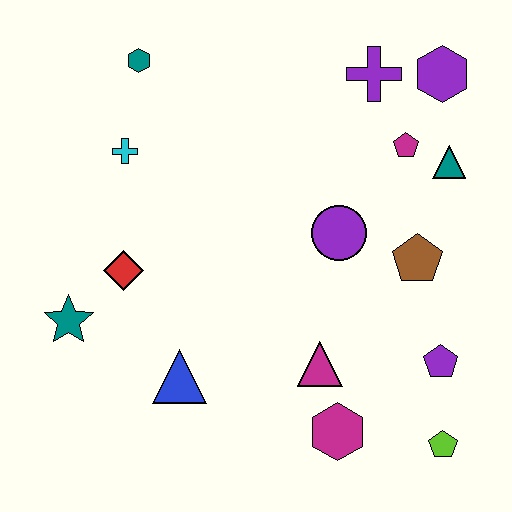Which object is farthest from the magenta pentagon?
The teal star is farthest from the magenta pentagon.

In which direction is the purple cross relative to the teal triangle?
The purple cross is above the teal triangle.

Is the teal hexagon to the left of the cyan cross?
No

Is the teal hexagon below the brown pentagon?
No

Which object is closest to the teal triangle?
The magenta pentagon is closest to the teal triangle.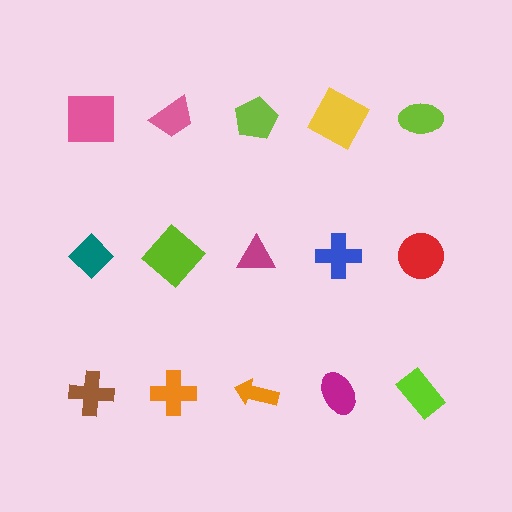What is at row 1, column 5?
A lime ellipse.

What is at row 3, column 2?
An orange cross.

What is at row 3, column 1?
A brown cross.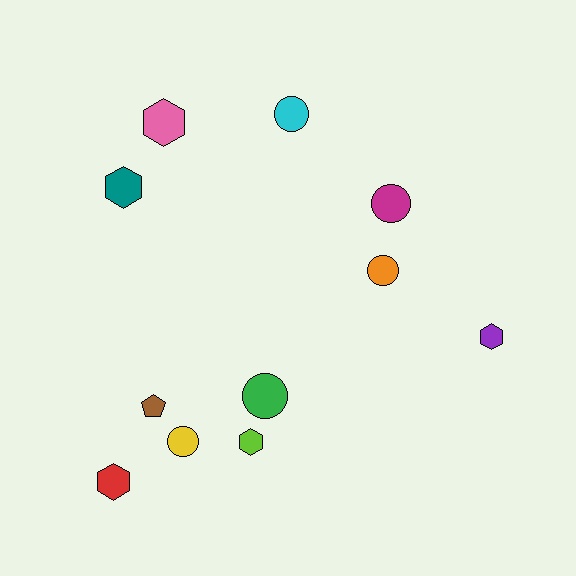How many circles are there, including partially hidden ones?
There are 5 circles.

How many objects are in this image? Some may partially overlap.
There are 11 objects.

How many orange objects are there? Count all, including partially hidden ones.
There is 1 orange object.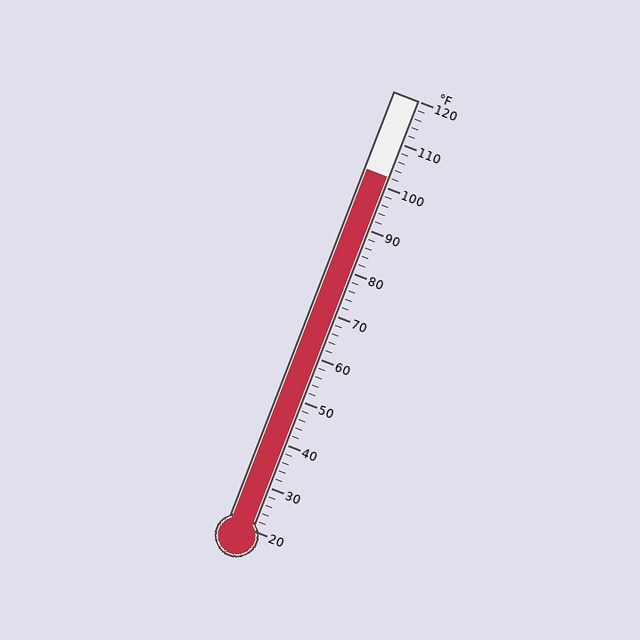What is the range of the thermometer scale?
The thermometer scale ranges from 20°F to 120°F.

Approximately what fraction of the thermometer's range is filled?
The thermometer is filled to approximately 80% of its range.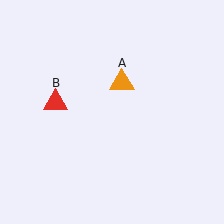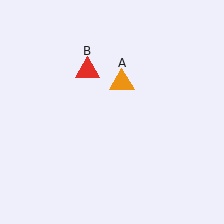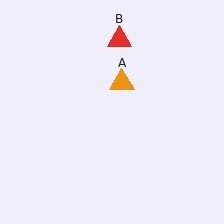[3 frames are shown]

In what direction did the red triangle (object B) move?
The red triangle (object B) moved up and to the right.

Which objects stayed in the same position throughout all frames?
Orange triangle (object A) remained stationary.